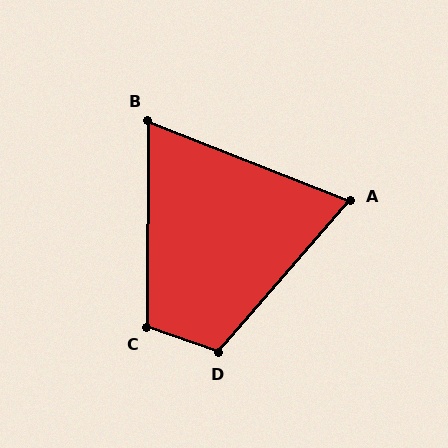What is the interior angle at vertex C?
Approximately 109 degrees (obtuse).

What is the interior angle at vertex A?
Approximately 71 degrees (acute).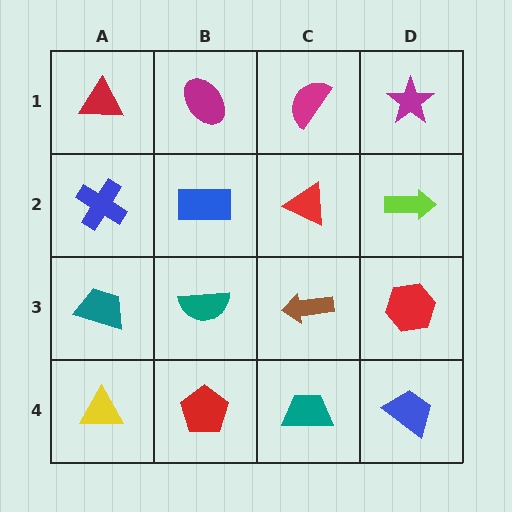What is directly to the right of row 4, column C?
A blue trapezoid.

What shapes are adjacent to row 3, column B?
A blue rectangle (row 2, column B), a red pentagon (row 4, column B), a teal trapezoid (row 3, column A), a brown arrow (row 3, column C).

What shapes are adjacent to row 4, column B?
A teal semicircle (row 3, column B), a yellow triangle (row 4, column A), a teal trapezoid (row 4, column C).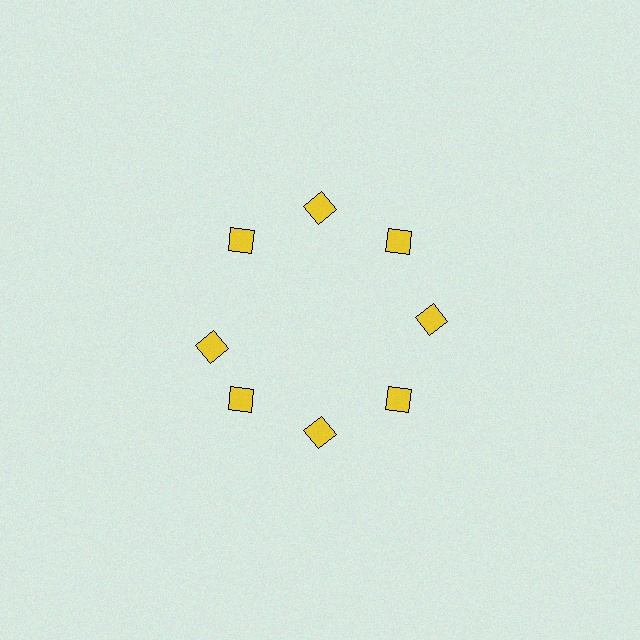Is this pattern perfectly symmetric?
No. The 8 yellow diamonds are arranged in a ring, but one element near the 9 o'clock position is rotated out of alignment along the ring, breaking the 8-fold rotational symmetry.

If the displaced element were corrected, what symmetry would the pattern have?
It would have 8-fold rotational symmetry — the pattern would map onto itself every 45 degrees.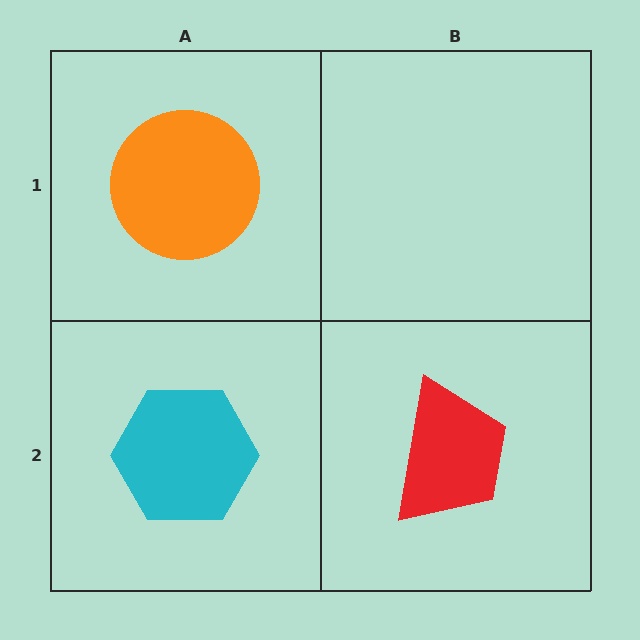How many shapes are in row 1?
1 shape.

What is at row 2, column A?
A cyan hexagon.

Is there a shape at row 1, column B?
No, that cell is empty.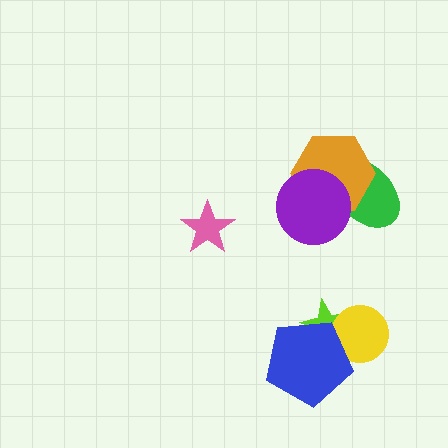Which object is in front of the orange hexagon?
The purple circle is in front of the orange hexagon.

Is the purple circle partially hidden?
No, no other shape covers it.